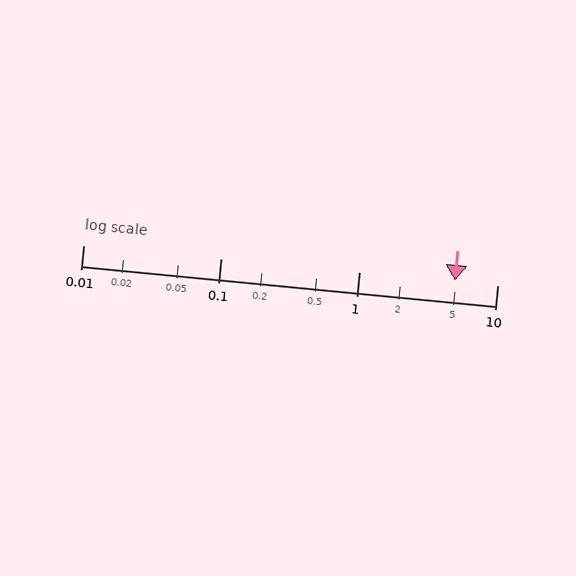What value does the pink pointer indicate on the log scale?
The pointer indicates approximately 4.9.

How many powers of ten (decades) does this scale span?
The scale spans 3 decades, from 0.01 to 10.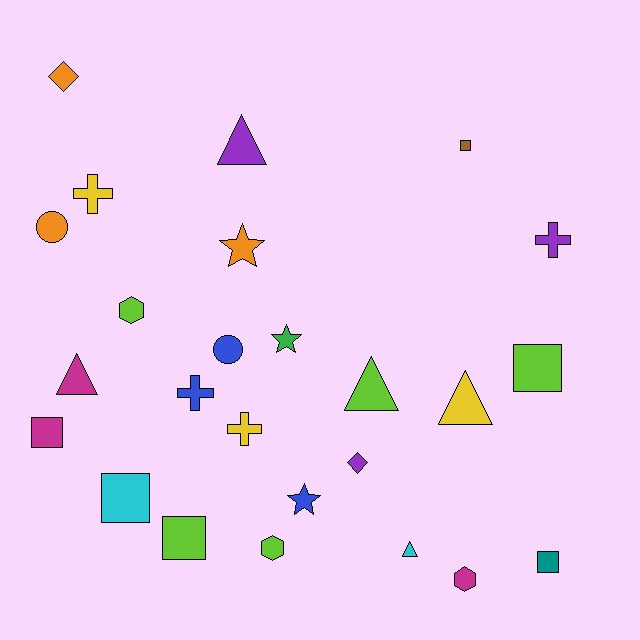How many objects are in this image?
There are 25 objects.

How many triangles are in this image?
There are 5 triangles.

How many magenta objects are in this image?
There are 3 magenta objects.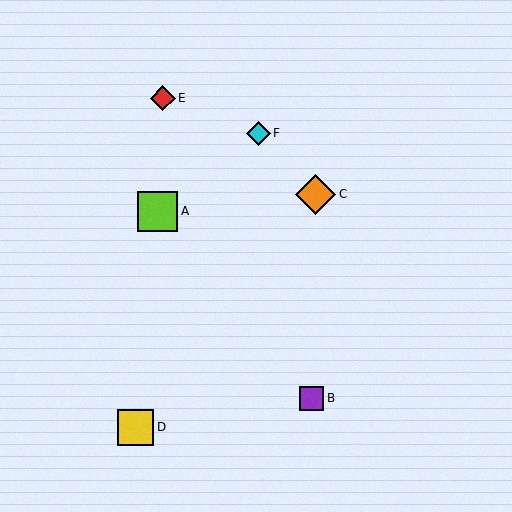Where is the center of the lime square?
The center of the lime square is at (158, 211).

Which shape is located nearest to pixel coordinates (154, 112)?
The red diamond (labeled E) at (163, 98) is nearest to that location.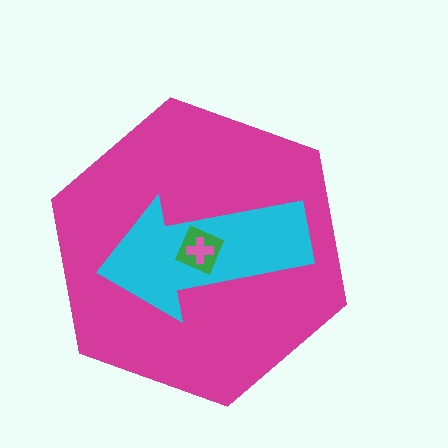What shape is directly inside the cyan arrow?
The green diamond.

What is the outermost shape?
The magenta hexagon.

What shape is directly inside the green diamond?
The pink cross.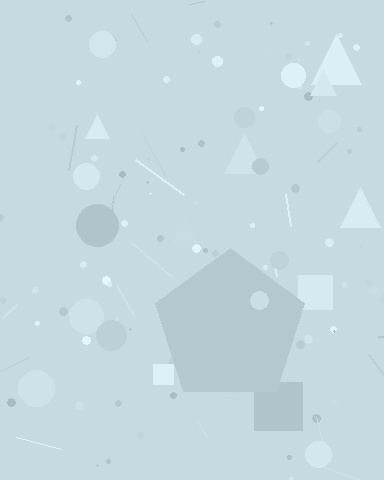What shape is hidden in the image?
A pentagon is hidden in the image.